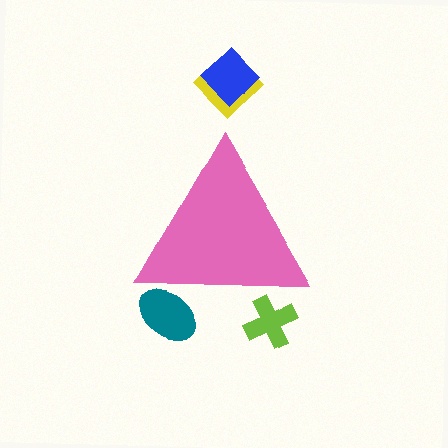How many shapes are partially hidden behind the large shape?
2 shapes are partially hidden.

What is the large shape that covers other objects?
A pink triangle.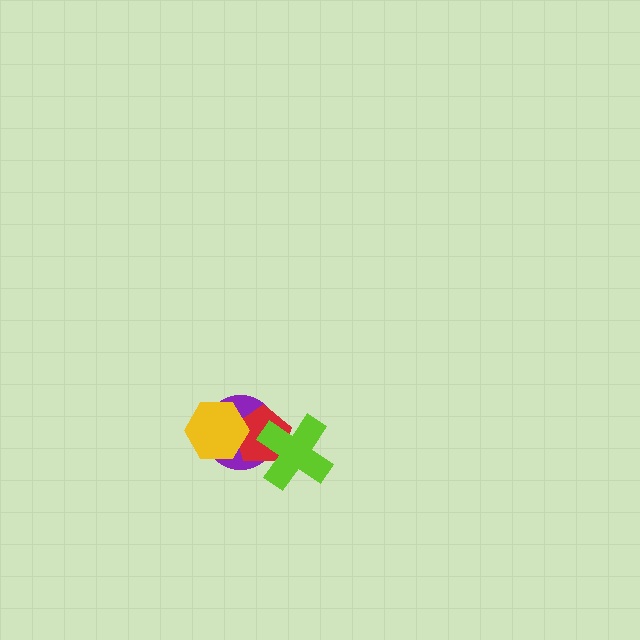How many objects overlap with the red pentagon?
3 objects overlap with the red pentagon.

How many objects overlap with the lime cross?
2 objects overlap with the lime cross.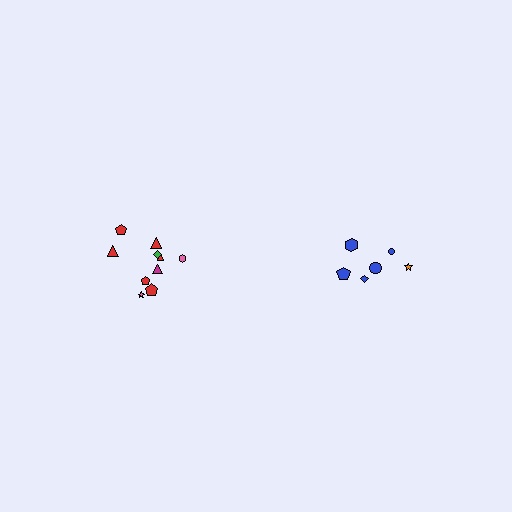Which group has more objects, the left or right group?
The left group.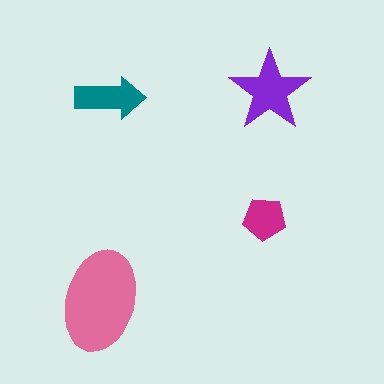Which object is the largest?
The pink ellipse.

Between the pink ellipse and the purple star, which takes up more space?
The pink ellipse.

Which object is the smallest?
The magenta pentagon.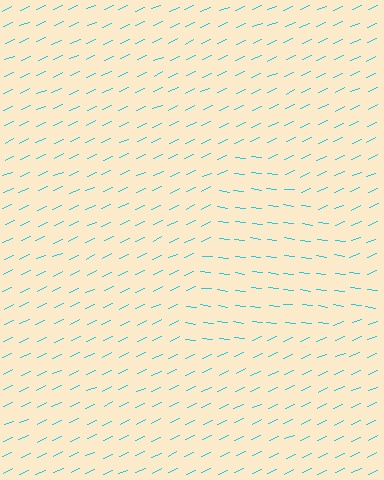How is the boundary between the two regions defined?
The boundary is defined purely by a change in line orientation (approximately 31 degrees difference). All lines are the same color and thickness.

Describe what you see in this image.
The image is filled with small cyan line segments. A triangle region in the image has lines oriented differently from the surrounding lines, creating a visible texture boundary.